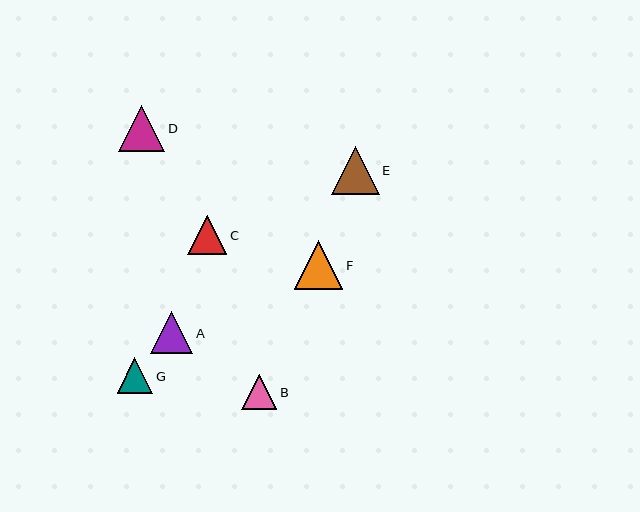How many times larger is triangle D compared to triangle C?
Triangle D is approximately 1.2 times the size of triangle C.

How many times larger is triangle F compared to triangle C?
Triangle F is approximately 1.2 times the size of triangle C.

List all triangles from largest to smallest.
From largest to smallest: F, E, D, A, C, G, B.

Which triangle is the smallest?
Triangle B is the smallest with a size of approximately 35 pixels.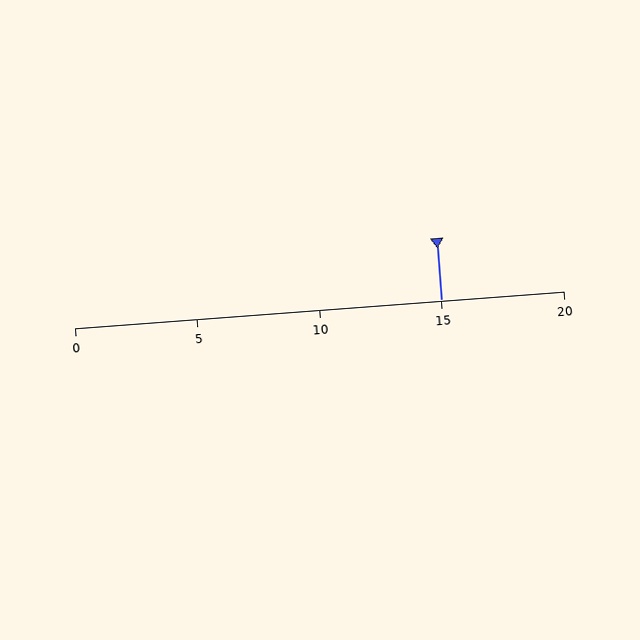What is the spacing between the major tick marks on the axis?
The major ticks are spaced 5 apart.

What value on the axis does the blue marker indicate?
The marker indicates approximately 15.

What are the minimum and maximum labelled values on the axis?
The axis runs from 0 to 20.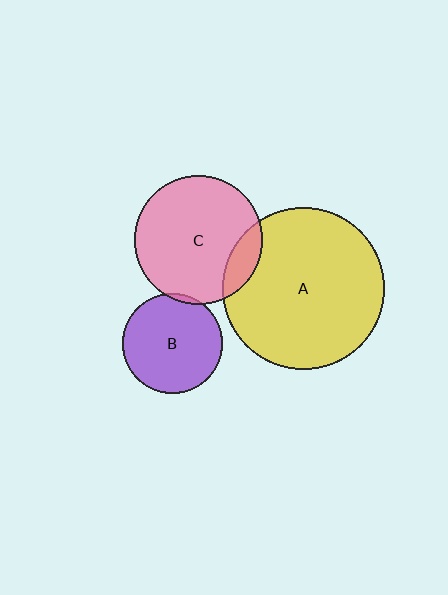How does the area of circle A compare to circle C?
Approximately 1.6 times.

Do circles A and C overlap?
Yes.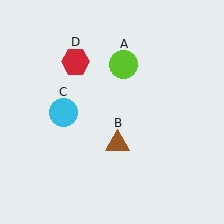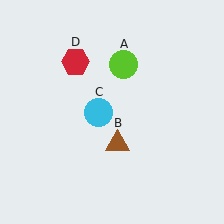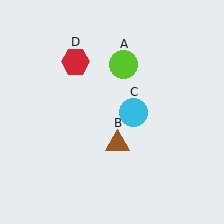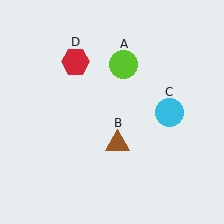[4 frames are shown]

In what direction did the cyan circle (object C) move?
The cyan circle (object C) moved right.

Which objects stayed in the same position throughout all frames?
Lime circle (object A) and brown triangle (object B) and red hexagon (object D) remained stationary.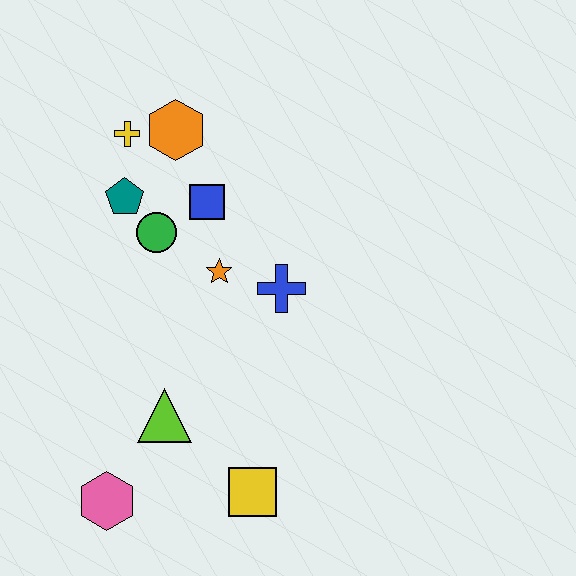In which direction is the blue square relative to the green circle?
The blue square is to the right of the green circle.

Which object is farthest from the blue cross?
The pink hexagon is farthest from the blue cross.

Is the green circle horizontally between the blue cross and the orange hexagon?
No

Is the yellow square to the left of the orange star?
No